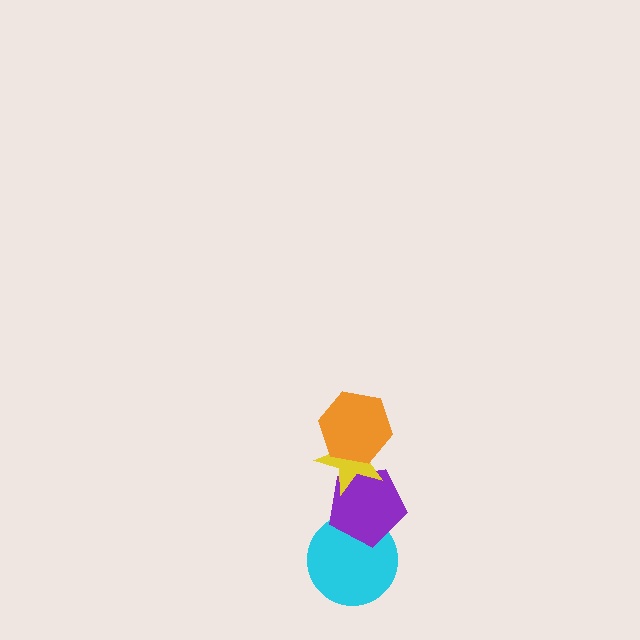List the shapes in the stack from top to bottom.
From top to bottom: the orange hexagon, the yellow star, the purple pentagon, the cyan circle.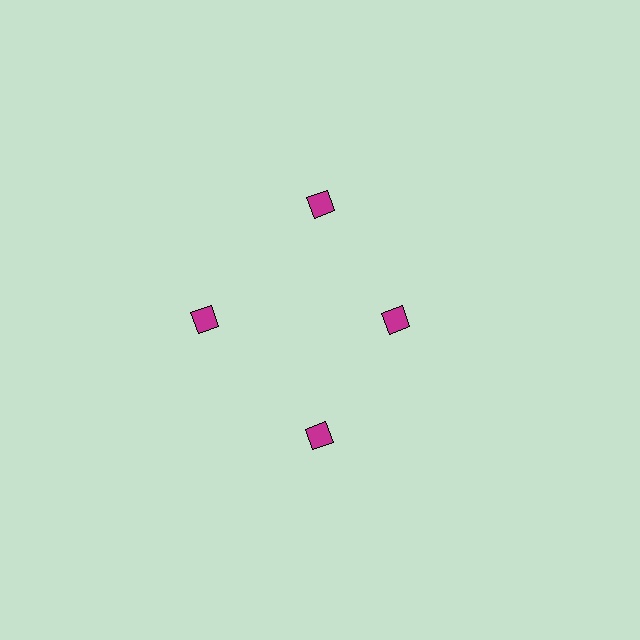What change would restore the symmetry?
The symmetry would be restored by moving it outward, back onto the ring so that all 4 diamonds sit at equal angles and equal distance from the center.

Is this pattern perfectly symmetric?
No. The 4 magenta diamonds are arranged in a ring, but one element near the 3 o'clock position is pulled inward toward the center, breaking the 4-fold rotational symmetry.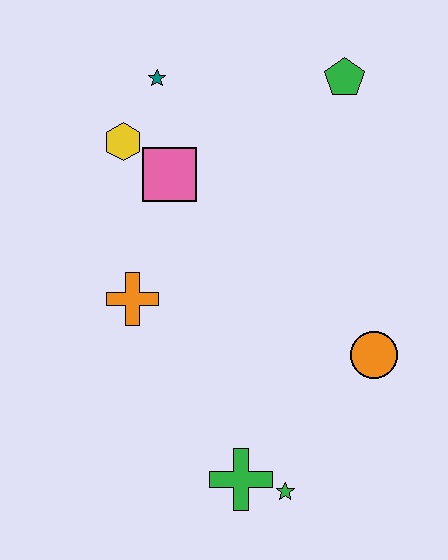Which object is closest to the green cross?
The green star is closest to the green cross.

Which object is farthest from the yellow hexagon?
The green star is farthest from the yellow hexagon.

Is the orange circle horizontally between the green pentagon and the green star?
No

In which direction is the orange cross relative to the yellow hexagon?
The orange cross is below the yellow hexagon.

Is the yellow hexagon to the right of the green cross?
No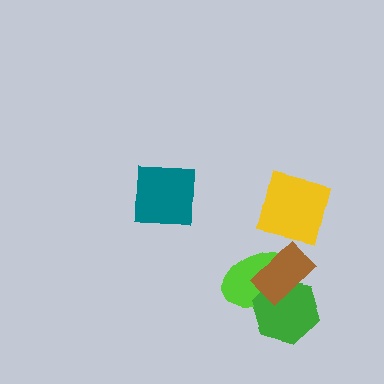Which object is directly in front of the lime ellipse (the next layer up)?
The green hexagon is directly in front of the lime ellipse.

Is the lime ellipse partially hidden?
Yes, it is partially covered by another shape.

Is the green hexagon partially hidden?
Yes, it is partially covered by another shape.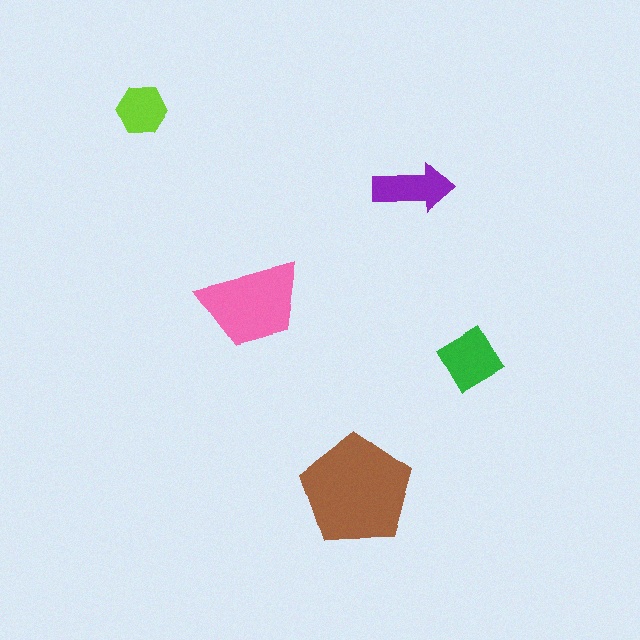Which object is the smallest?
The lime hexagon.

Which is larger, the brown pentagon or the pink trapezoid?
The brown pentagon.